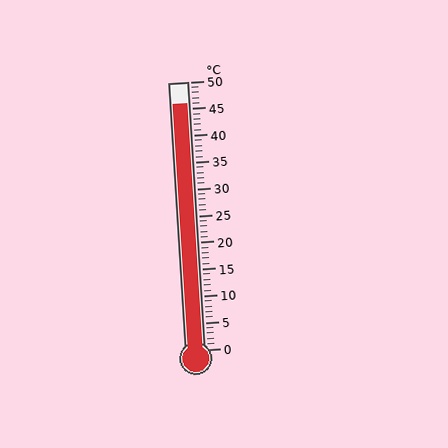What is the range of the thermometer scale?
The thermometer scale ranges from 0°C to 50°C.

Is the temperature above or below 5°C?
The temperature is above 5°C.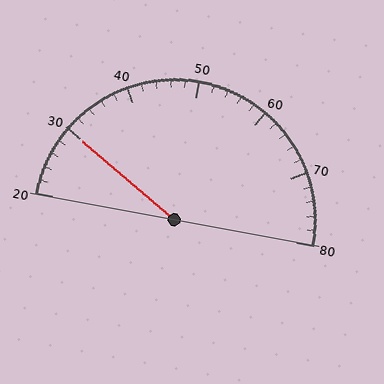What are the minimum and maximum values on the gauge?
The gauge ranges from 20 to 80.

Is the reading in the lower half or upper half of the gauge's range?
The reading is in the lower half of the range (20 to 80).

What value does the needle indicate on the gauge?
The needle indicates approximately 30.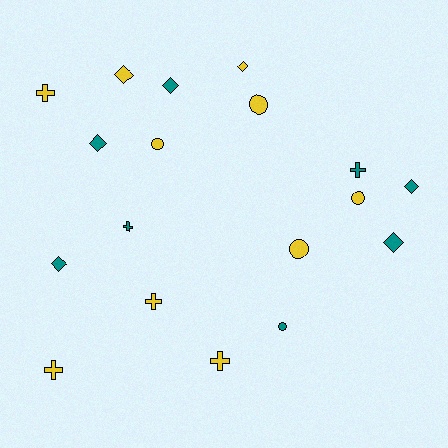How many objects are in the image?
There are 18 objects.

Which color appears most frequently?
Yellow, with 10 objects.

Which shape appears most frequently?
Diamond, with 7 objects.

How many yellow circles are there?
There are 4 yellow circles.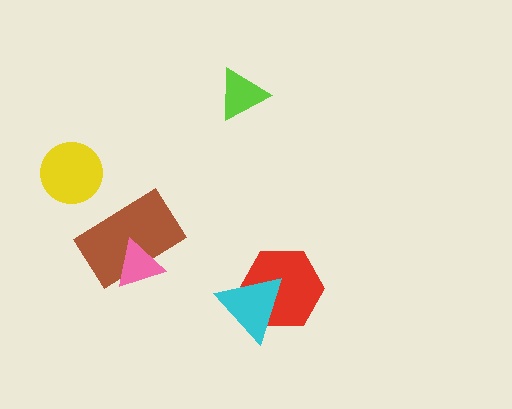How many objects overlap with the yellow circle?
0 objects overlap with the yellow circle.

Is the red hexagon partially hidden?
Yes, it is partially covered by another shape.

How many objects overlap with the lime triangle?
0 objects overlap with the lime triangle.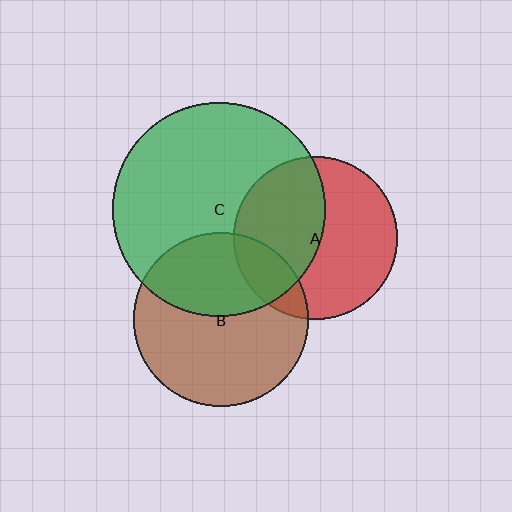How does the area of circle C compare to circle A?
Approximately 1.7 times.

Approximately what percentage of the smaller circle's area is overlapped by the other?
Approximately 45%.